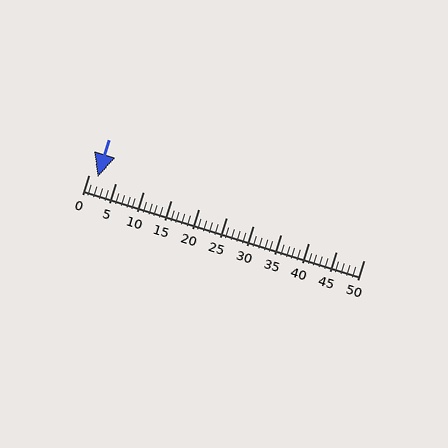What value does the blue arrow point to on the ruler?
The blue arrow points to approximately 2.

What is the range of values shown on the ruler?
The ruler shows values from 0 to 50.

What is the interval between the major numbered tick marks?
The major tick marks are spaced 5 units apart.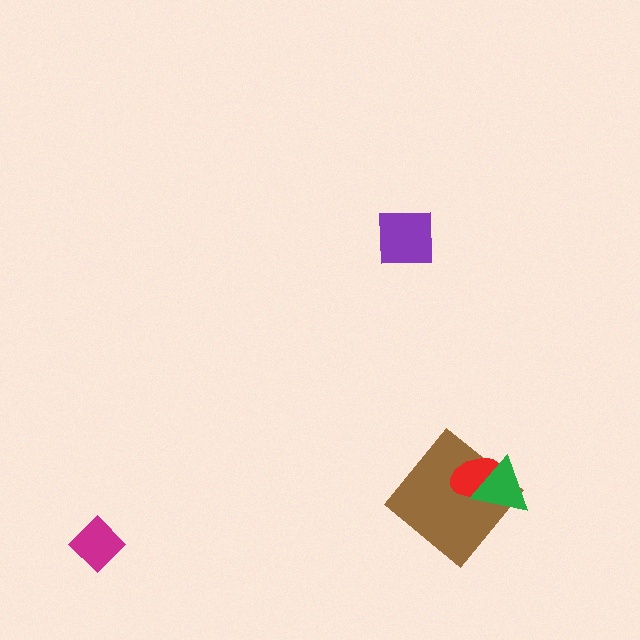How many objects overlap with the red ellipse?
2 objects overlap with the red ellipse.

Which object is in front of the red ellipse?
The green triangle is in front of the red ellipse.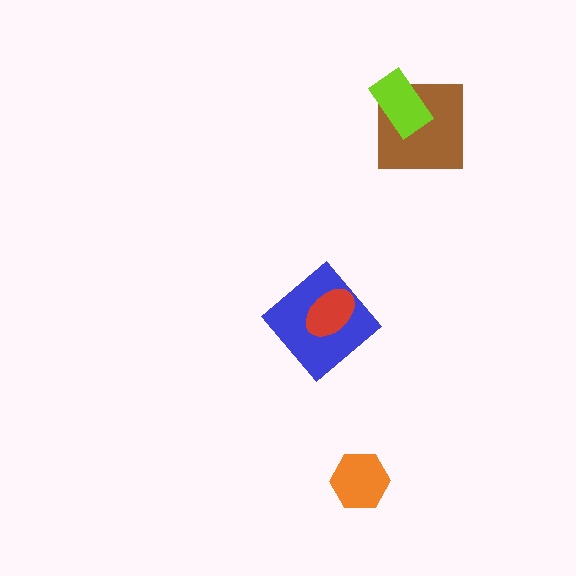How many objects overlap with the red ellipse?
1 object overlaps with the red ellipse.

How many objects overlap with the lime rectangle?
1 object overlaps with the lime rectangle.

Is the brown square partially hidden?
Yes, it is partially covered by another shape.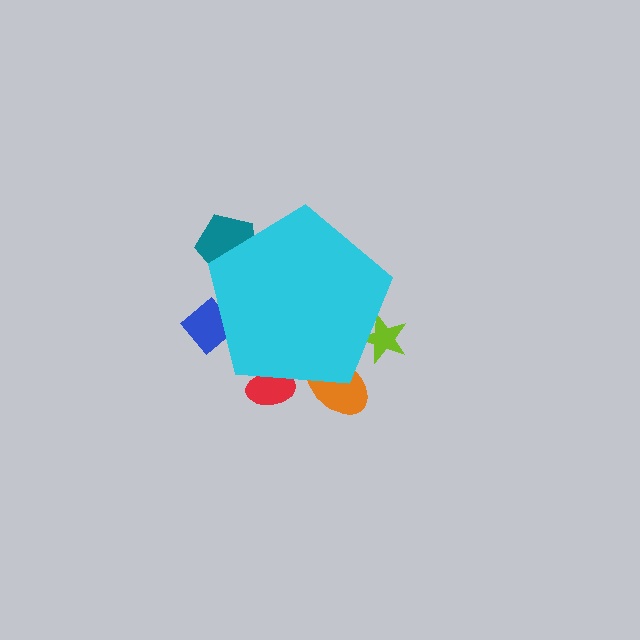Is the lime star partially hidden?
Yes, the lime star is partially hidden behind the cyan pentagon.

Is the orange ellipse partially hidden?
Yes, the orange ellipse is partially hidden behind the cyan pentagon.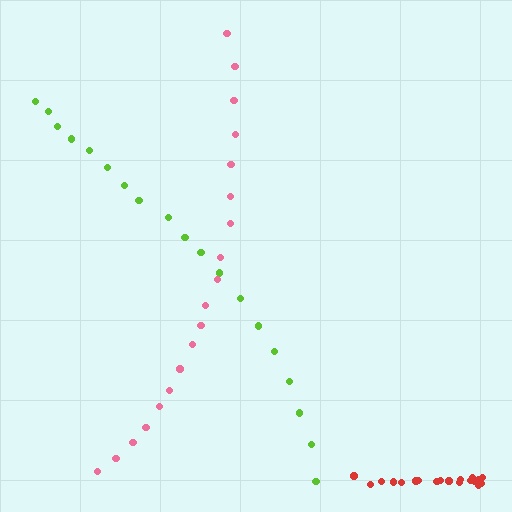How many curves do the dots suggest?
There are 3 distinct paths.